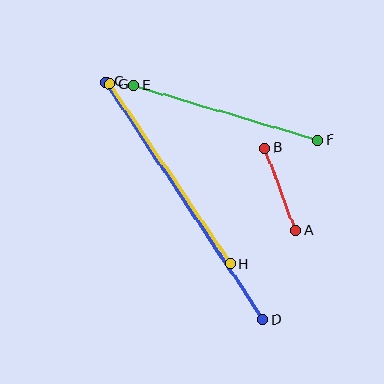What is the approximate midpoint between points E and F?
The midpoint is at approximately (226, 113) pixels.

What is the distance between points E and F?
The distance is approximately 192 pixels.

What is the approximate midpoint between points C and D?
The midpoint is at approximately (184, 201) pixels.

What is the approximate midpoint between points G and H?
The midpoint is at approximately (170, 174) pixels.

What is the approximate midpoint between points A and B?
The midpoint is at approximately (280, 189) pixels.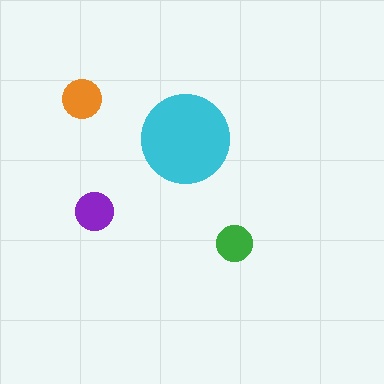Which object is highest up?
The orange circle is topmost.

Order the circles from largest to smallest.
the cyan one, the orange one, the purple one, the green one.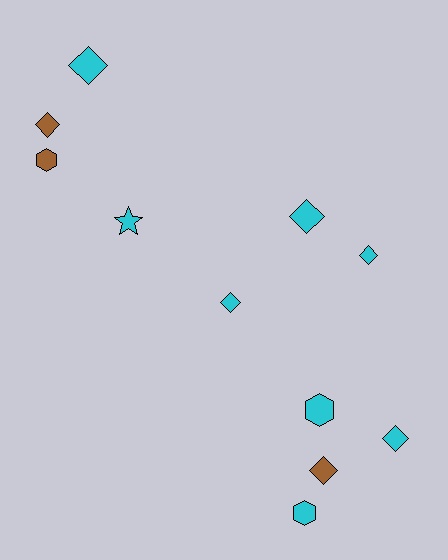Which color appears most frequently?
Cyan, with 8 objects.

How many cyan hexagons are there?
There are 2 cyan hexagons.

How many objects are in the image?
There are 11 objects.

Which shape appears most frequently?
Diamond, with 7 objects.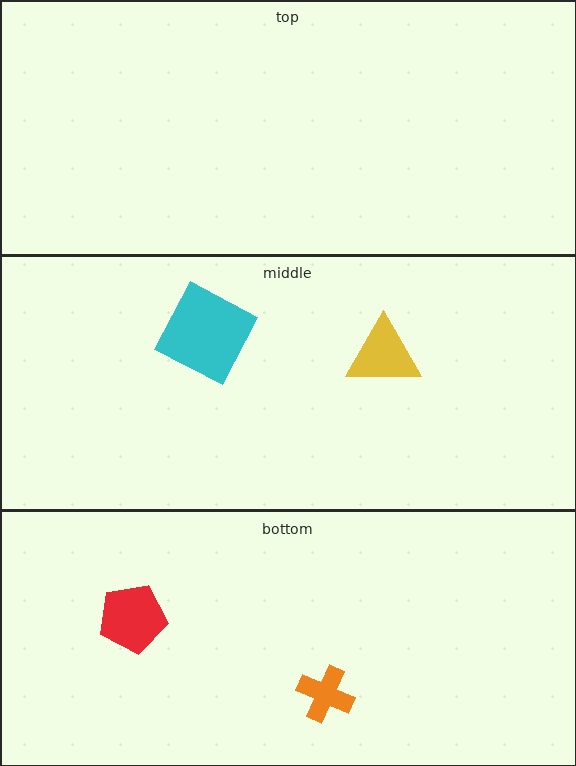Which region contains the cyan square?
The middle region.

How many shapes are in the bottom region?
2.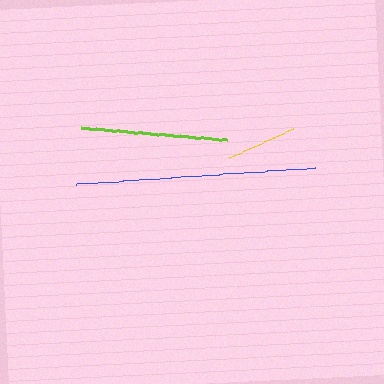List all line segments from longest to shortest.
From longest to shortest: blue, lime, yellow.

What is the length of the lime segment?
The lime segment is approximately 146 pixels long.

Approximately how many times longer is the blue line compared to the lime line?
The blue line is approximately 1.6 times the length of the lime line.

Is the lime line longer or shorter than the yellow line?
The lime line is longer than the yellow line.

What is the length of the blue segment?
The blue segment is approximately 240 pixels long.